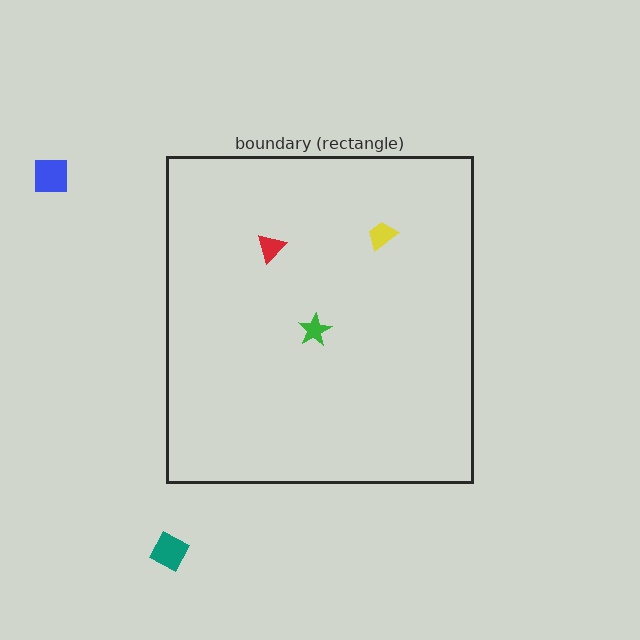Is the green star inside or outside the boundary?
Inside.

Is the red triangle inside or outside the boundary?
Inside.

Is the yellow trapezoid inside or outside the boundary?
Inside.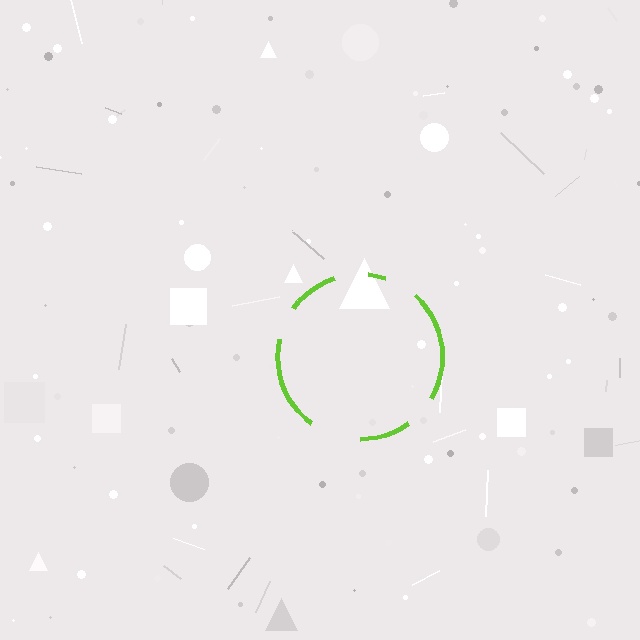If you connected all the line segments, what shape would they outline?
They would outline a circle.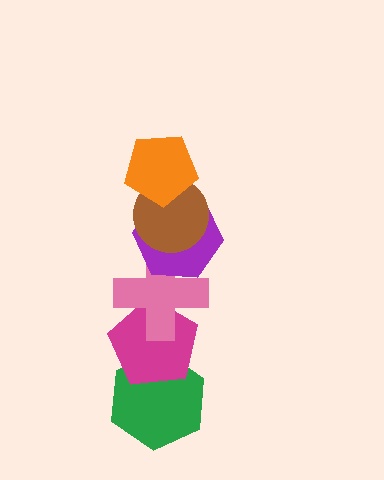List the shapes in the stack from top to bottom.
From top to bottom: the orange pentagon, the brown circle, the purple hexagon, the pink cross, the magenta pentagon, the green hexagon.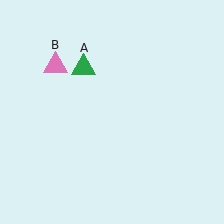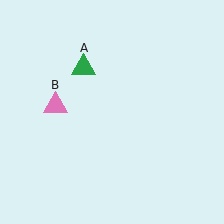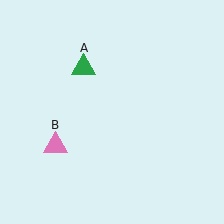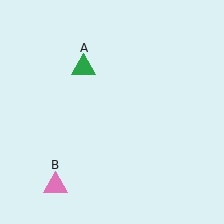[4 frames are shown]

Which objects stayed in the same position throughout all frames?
Green triangle (object A) remained stationary.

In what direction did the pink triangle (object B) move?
The pink triangle (object B) moved down.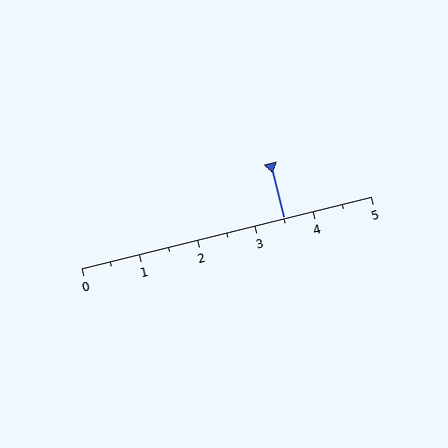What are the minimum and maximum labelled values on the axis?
The axis runs from 0 to 5.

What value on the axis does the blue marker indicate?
The marker indicates approximately 3.5.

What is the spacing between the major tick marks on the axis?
The major ticks are spaced 1 apart.